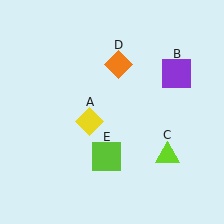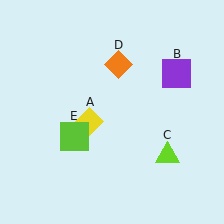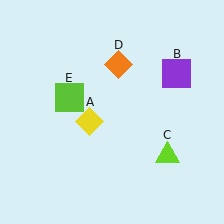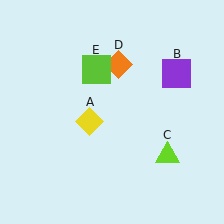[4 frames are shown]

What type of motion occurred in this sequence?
The lime square (object E) rotated clockwise around the center of the scene.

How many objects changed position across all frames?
1 object changed position: lime square (object E).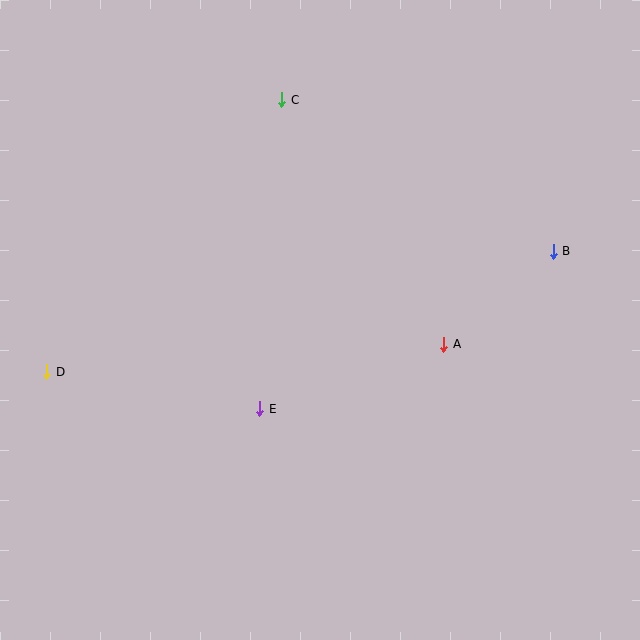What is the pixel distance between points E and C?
The distance between E and C is 310 pixels.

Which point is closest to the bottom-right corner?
Point A is closest to the bottom-right corner.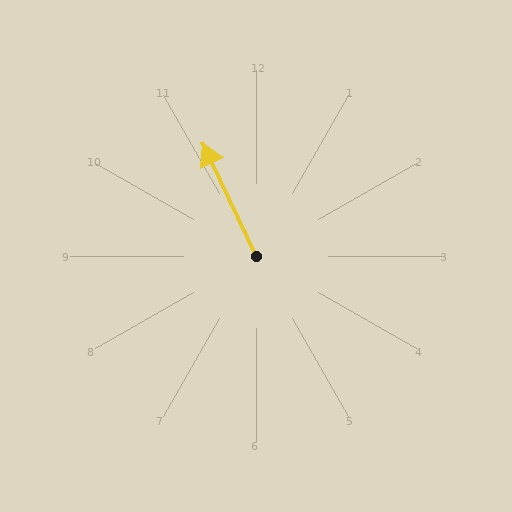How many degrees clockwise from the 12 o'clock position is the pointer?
Approximately 335 degrees.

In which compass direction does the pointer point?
Northwest.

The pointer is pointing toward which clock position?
Roughly 11 o'clock.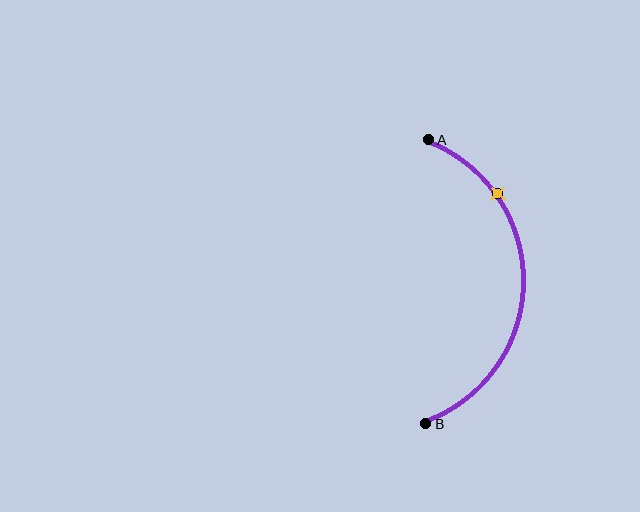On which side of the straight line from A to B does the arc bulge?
The arc bulges to the right of the straight line connecting A and B.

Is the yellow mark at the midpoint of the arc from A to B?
No. The yellow mark lies on the arc but is closer to endpoint A. The arc midpoint would be at the point on the curve equidistant along the arc from both A and B.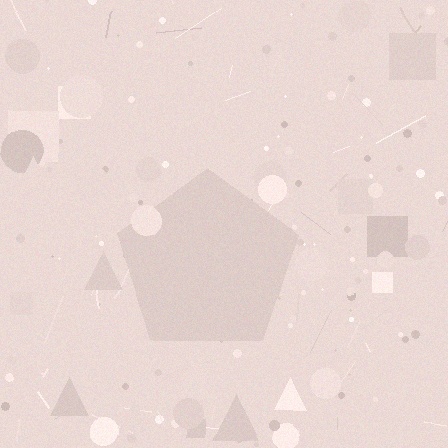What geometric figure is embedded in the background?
A pentagon is embedded in the background.